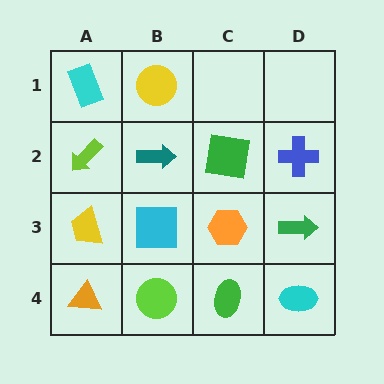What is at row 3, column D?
A green arrow.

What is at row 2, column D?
A blue cross.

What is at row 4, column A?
An orange triangle.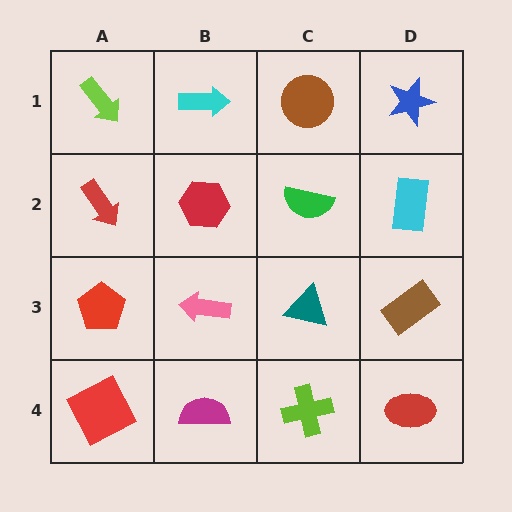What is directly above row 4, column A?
A red pentagon.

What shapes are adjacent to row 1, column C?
A green semicircle (row 2, column C), a cyan arrow (row 1, column B), a blue star (row 1, column D).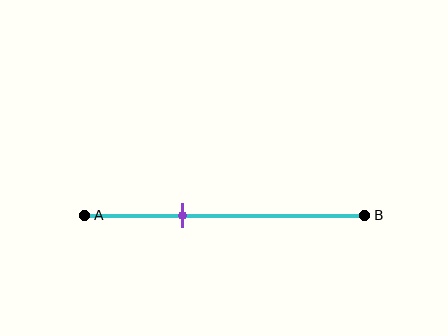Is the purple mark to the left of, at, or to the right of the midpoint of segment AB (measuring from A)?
The purple mark is to the left of the midpoint of segment AB.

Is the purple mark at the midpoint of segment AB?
No, the mark is at about 35% from A, not at the 50% midpoint.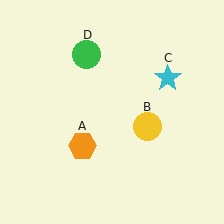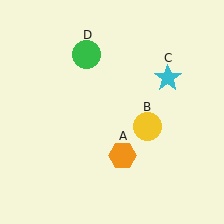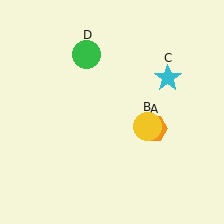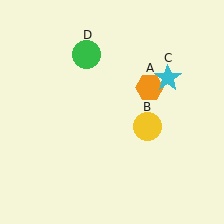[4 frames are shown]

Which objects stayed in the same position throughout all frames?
Yellow circle (object B) and cyan star (object C) and green circle (object D) remained stationary.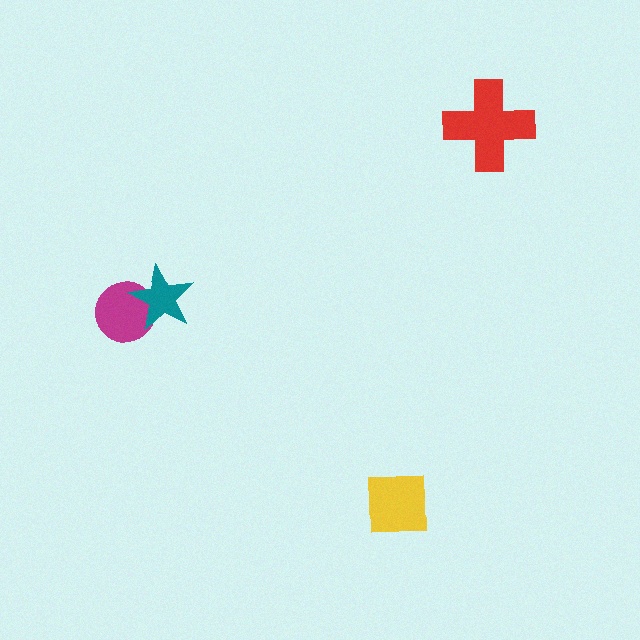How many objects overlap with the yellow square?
0 objects overlap with the yellow square.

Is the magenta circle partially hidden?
Yes, it is partially covered by another shape.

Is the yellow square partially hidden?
No, no other shape covers it.